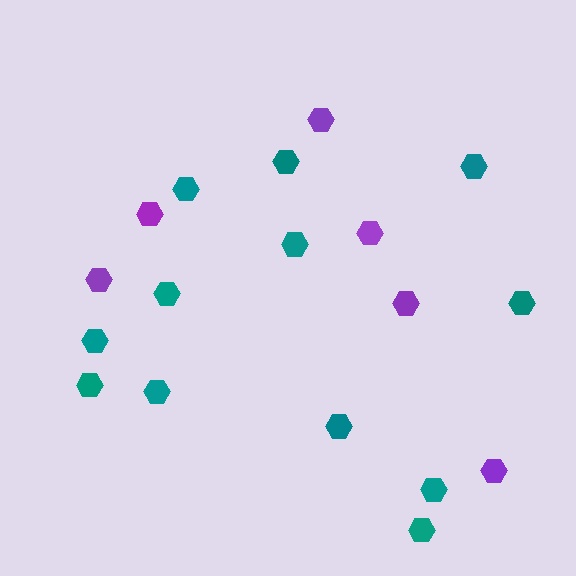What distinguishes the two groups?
There are 2 groups: one group of teal hexagons (12) and one group of purple hexagons (6).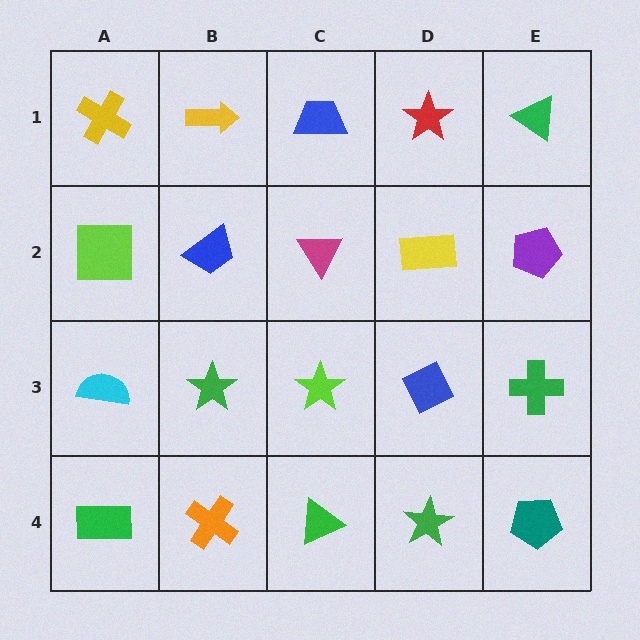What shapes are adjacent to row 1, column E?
A purple pentagon (row 2, column E), a red star (row 1, column D).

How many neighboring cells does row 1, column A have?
2.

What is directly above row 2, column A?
A yellow cross.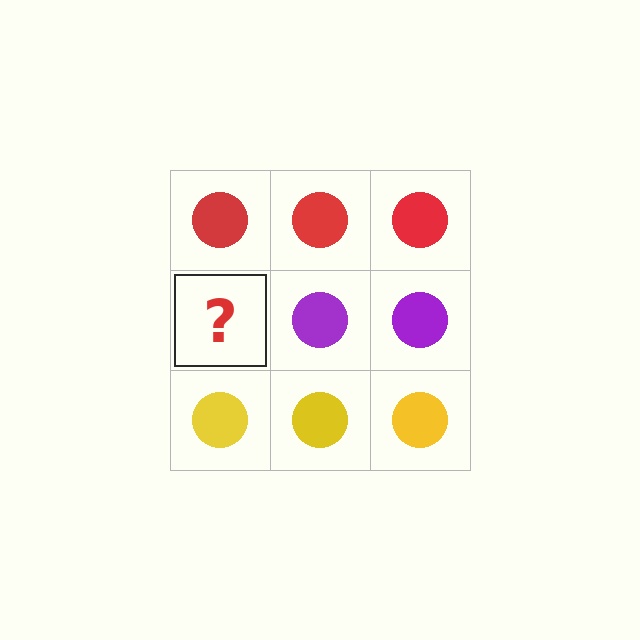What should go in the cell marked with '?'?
The missing cell should contain a purple circle.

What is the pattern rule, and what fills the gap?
The rule is that each row has a consistent color. The gap should be filled with a purple circle.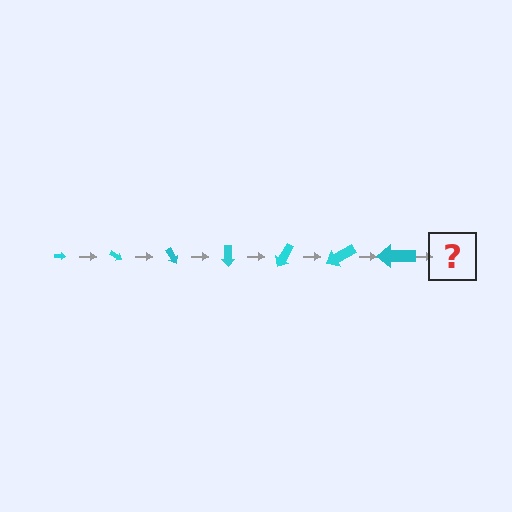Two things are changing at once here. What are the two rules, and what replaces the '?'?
The two rules are that the arrow grows larger each step and it rotates 30 degrees each step. The '?' should be an arrow, larger than the previous one and rotated 210 degrees from the start.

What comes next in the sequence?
The next element should be an arrow, larger than the previous one and rotated 210 degrees from the start.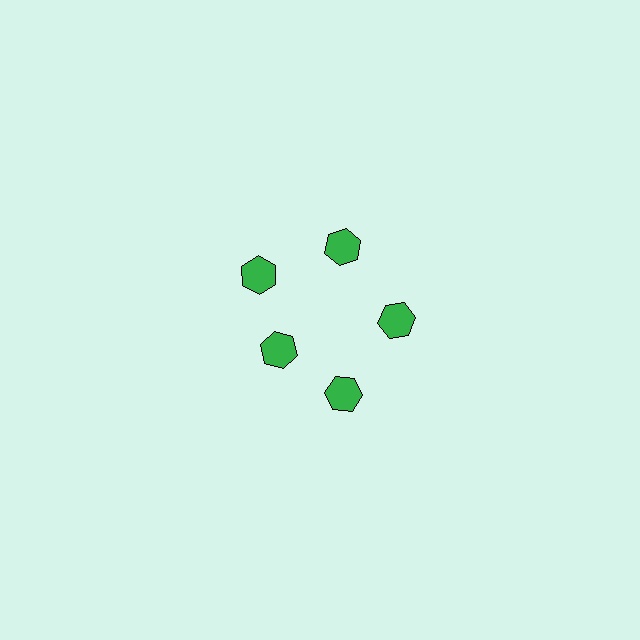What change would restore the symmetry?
The symmetry would be restored by moving it outward, back onto the ring so that all 5 hexagons sit at equal angles and equal distance from the center.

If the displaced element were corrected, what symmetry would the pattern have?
It would have 5-fold rotational symmetry — the pattern would map onto itself every 72 degrees.